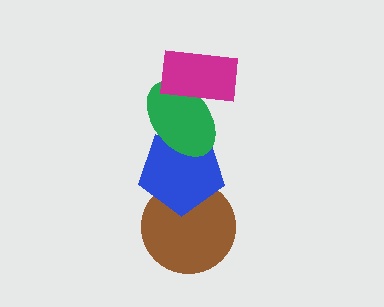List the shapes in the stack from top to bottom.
From top to bottom: the magenta rectangle, the green ellipse, the blue pentagon, the brown circle.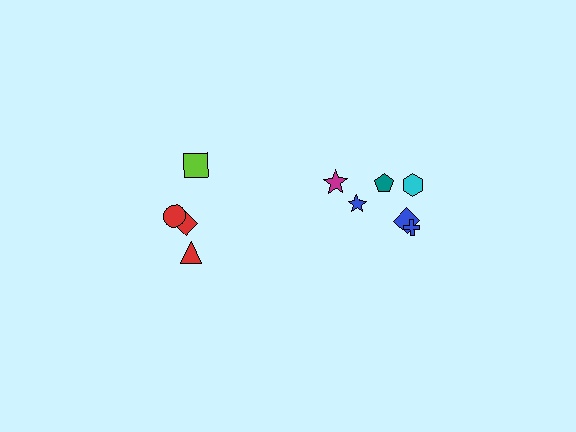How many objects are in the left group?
There are 4 objects.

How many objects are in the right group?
There are 6 objects.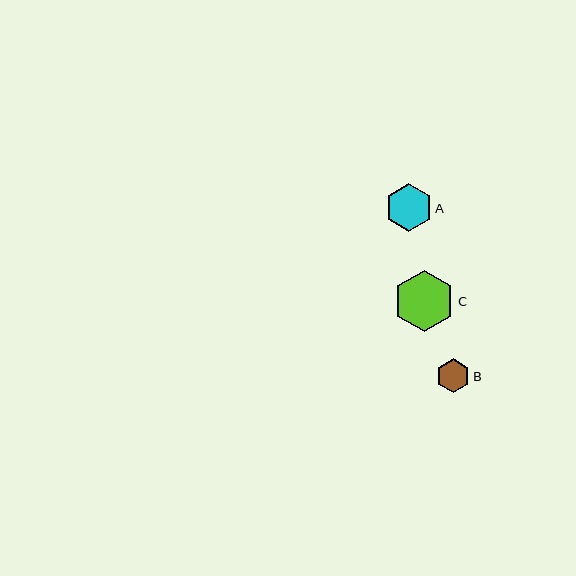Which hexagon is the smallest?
Hexagon B is the smallest with a size of approximately 34 pixels.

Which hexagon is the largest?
Hexagon C is the largest with a size of approximately 61 pixels.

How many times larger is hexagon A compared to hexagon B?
Hexagon A is approximately 1.4 times the size of hexagon B.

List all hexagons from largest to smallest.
From largest to smallest: C, A, B.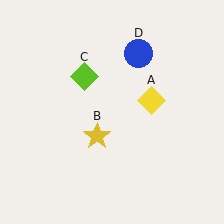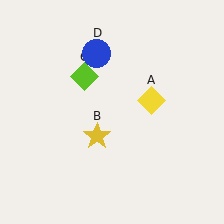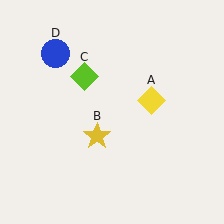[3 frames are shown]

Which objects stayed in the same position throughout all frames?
Yellow diamond (object A) and yellow star (object B) and lime diamond (object C) remained stationary.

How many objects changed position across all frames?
1 object changed position: blue circle (object D).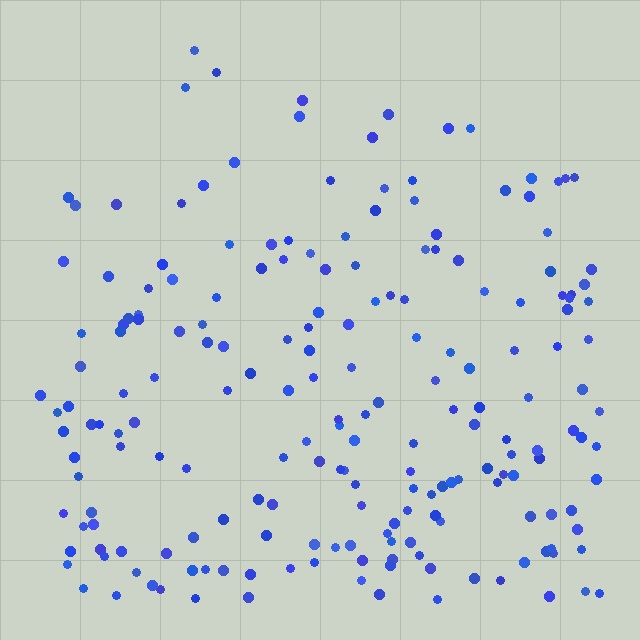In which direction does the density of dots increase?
From top to bottom, with the bottom side densest.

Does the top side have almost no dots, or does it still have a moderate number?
Still a moderate number, just noticeably fewer than the bottom.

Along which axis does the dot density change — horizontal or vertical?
Vertical.